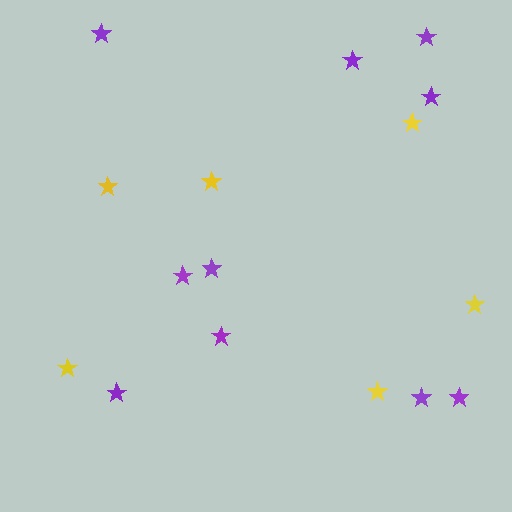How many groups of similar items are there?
There are 2 groups: one group of purple stars (10) and one group of yellow stars (6).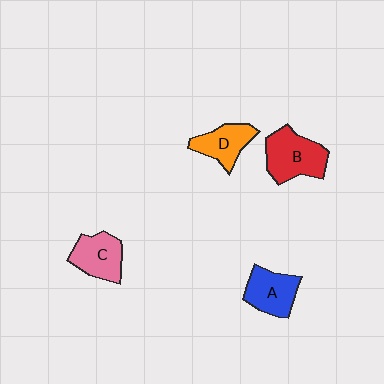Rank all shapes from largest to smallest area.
From largest to smallest: B (red), A (blue), C (pink), D (orange).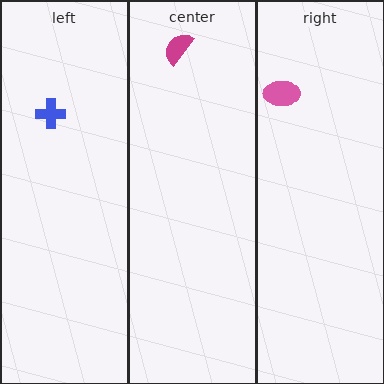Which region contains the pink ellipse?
The right region.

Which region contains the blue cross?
The left region.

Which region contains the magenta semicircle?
The center region.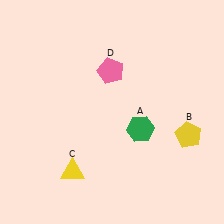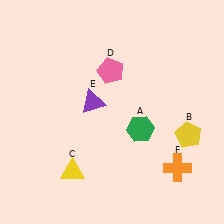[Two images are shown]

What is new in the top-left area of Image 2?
A purple triangle (E) was added in the top-left area of Image 2.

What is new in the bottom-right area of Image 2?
An orange cross (F) was added in the bottom-right area of Image 2.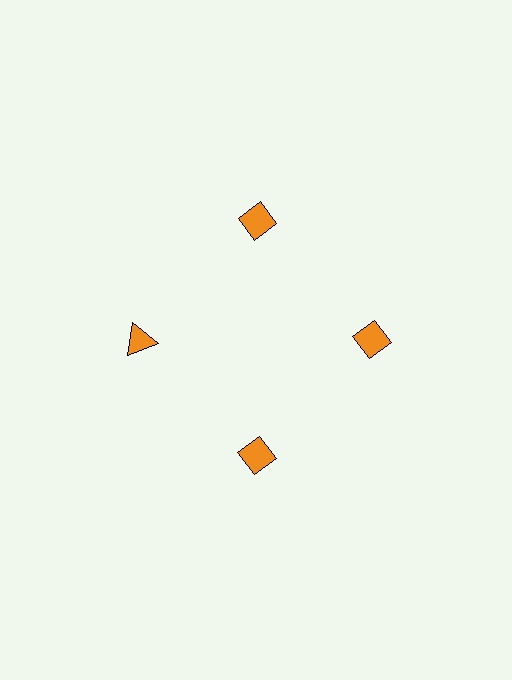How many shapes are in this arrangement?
There are 4 shapes arranged in a ring pattern.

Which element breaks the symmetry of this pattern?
The orange triangle at roughly the 9 o'clock position breaks the symmetry. All other shapes are orange diamonds.